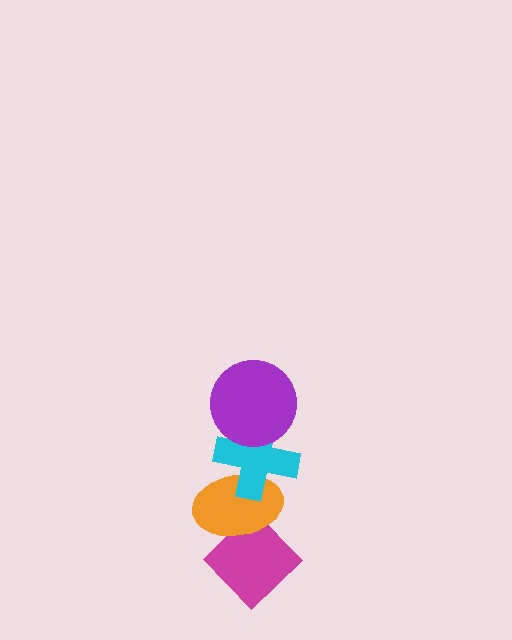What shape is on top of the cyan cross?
The purple circle is on top of the cyan cross.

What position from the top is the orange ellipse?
The orange ellipse is 3rd from the top.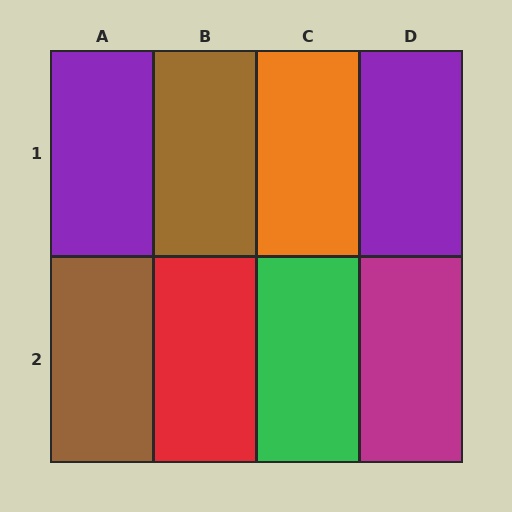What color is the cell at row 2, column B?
Red.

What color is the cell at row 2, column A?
Brown.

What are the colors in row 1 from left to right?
Purple, brown, orange, purple.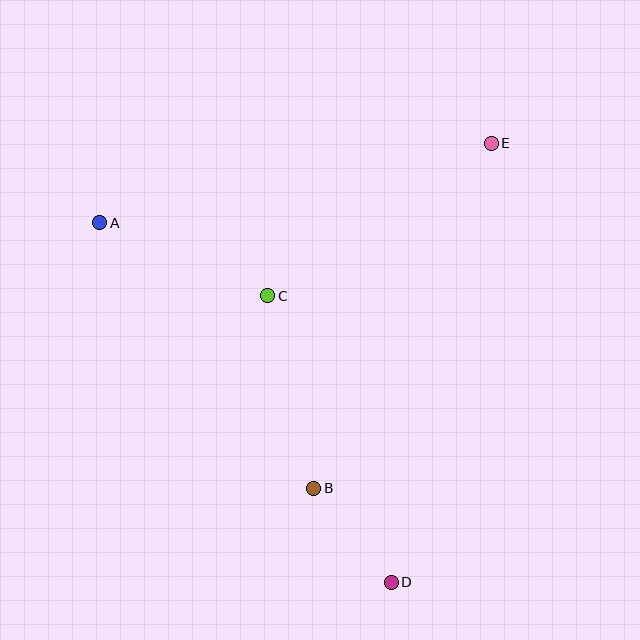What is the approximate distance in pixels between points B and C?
The distance between B and C is approximately 198 pixels.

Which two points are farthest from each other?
Points A and D are farthest from each other.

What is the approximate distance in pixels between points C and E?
The distance between C and E is approximately 271 pixels.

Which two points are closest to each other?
Points B and D are closest to each other.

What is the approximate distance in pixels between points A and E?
The distance between A and E is approximately 400 pixels.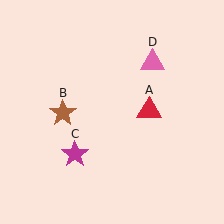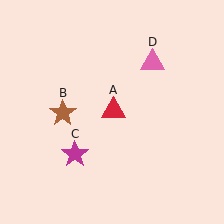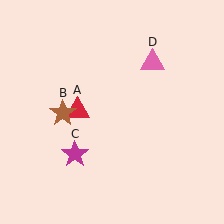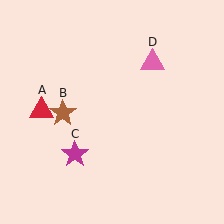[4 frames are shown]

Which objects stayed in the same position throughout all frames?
Brown star (object B) and magenta star (object C) and pink triangle (object D) remained stationary.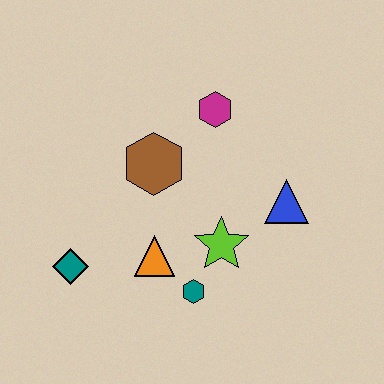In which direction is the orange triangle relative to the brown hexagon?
The orange triangle is below the brown hexagon.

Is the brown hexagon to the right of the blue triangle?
No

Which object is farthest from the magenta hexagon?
The teal diamond is farthest from the magenta hexagon.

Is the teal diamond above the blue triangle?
No